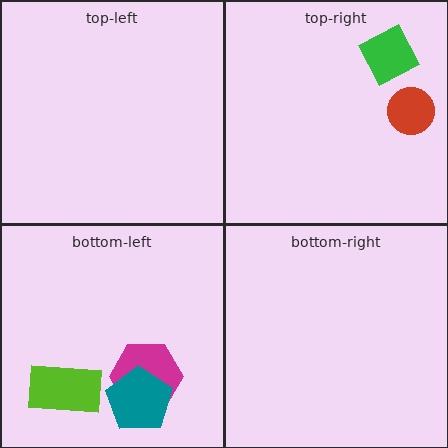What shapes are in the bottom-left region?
The magenta hexagon, the teal pentagon, the lime rectangle.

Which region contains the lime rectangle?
The bottom-left region.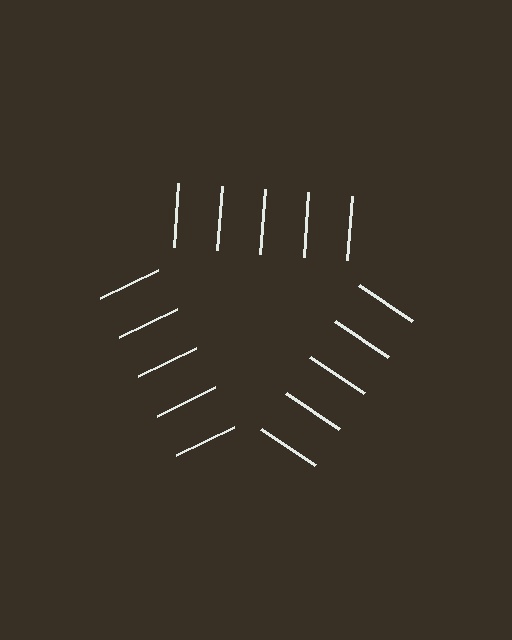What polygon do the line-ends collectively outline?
An illusory triangle — the line segments terminate on its edges but no continuous stroke is drawn.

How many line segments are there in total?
15 — 5 along each of the 3 edges.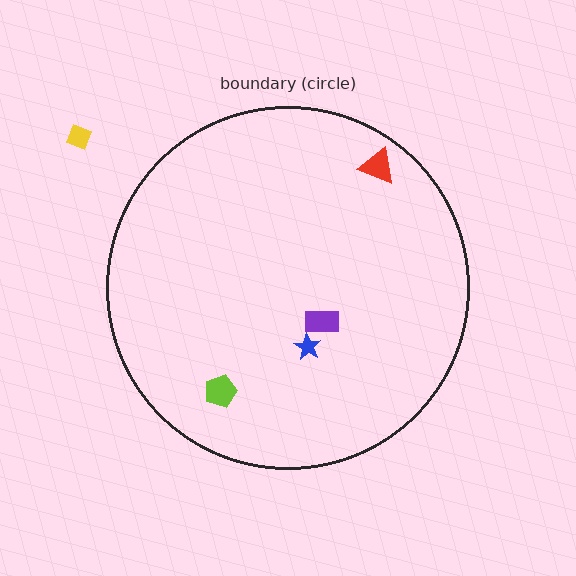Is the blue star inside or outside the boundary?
Inside.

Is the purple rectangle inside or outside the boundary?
Inside.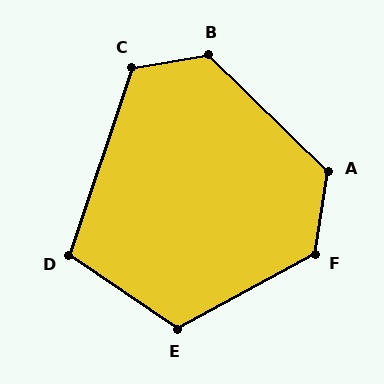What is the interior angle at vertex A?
Approximately 125 degrees (obtuse).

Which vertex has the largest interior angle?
F, at approximately 128 degrees.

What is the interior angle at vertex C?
Approximately 118 degrees (obtuse).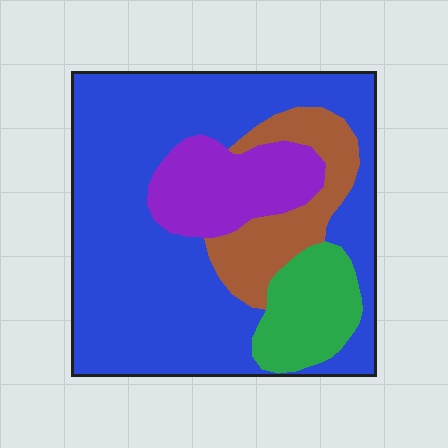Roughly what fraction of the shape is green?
Green covers about 10% of the shape.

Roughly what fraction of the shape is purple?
Purple takes up about one eighth (1/8) of the shape.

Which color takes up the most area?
Blue, at roughly 60%.